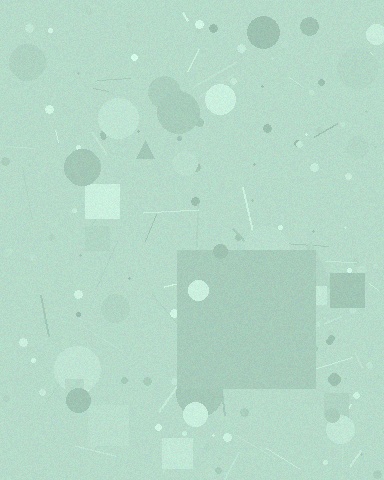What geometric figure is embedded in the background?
A square is embedded in the background.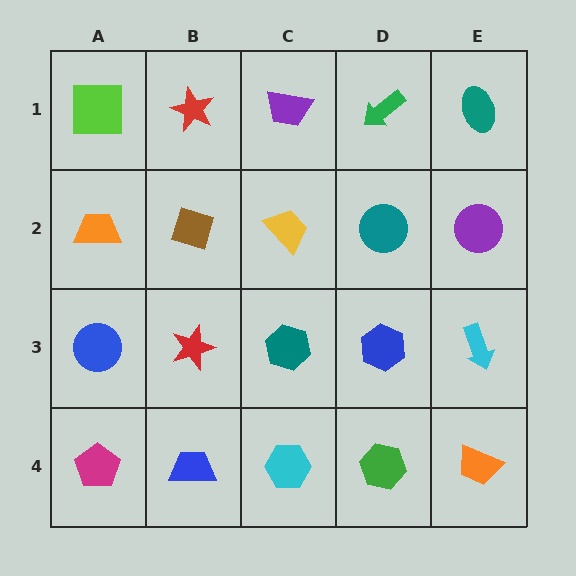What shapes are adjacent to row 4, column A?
A blue circle (row 3, column A), a blue trapezoid (row 4, column B).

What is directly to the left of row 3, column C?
A red star.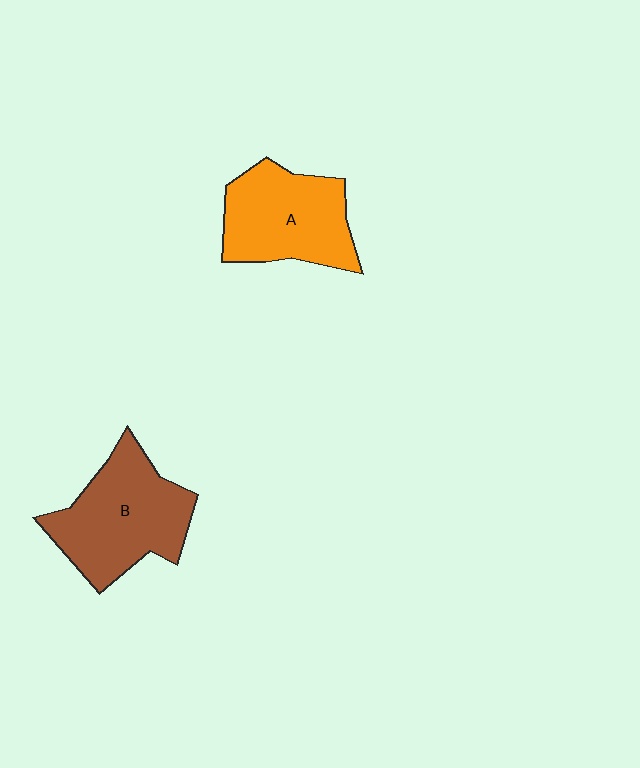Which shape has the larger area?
Shape B (brown).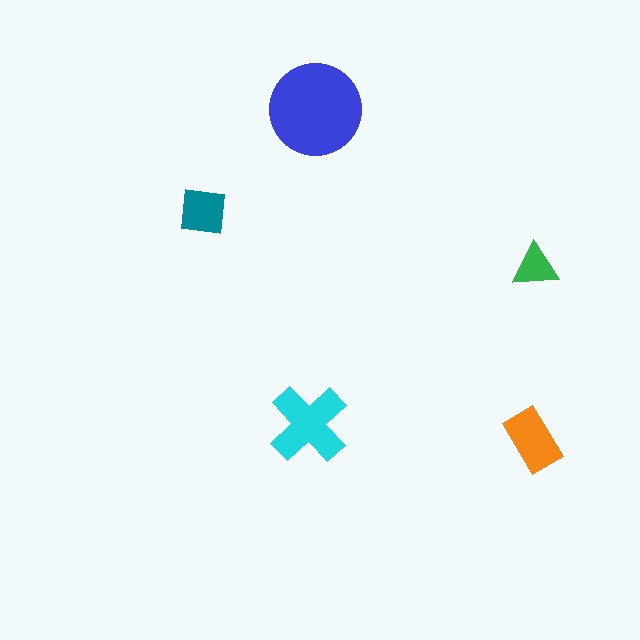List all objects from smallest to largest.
The green triangle, the teal square, the orange rectangle, the cyan cross, the blue circle.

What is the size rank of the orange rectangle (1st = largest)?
3rd.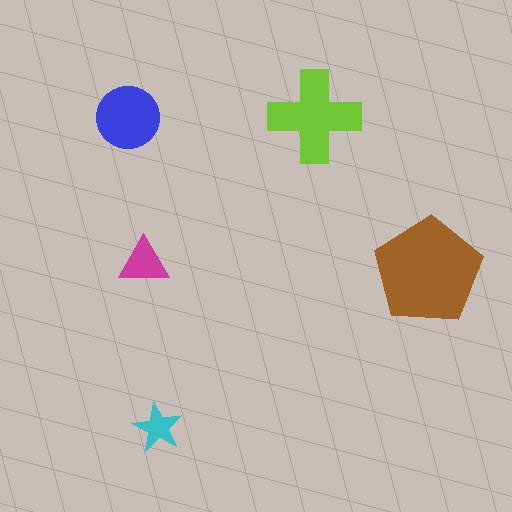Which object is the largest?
The brown pentagon.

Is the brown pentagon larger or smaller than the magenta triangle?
Larger.